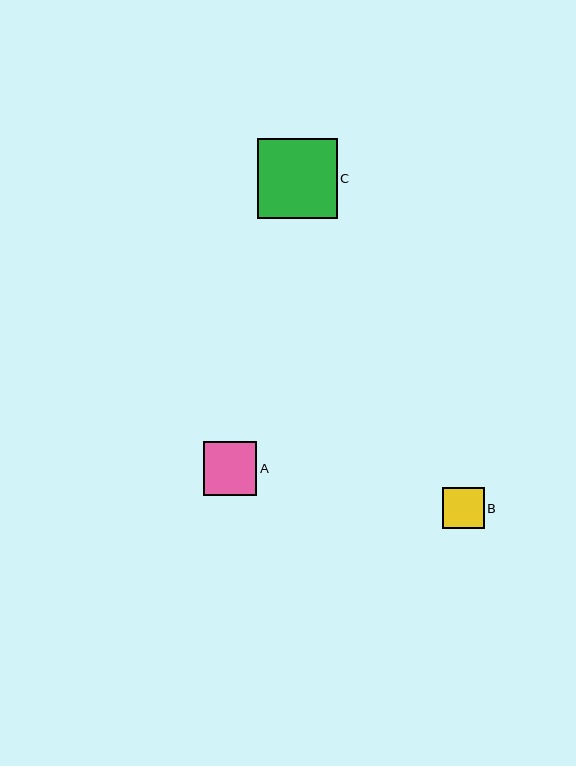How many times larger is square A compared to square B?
Square A is approximately 1.3 times the size of square B.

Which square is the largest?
Square C is the largest with a size of approximately 80 pixels.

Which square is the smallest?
Square B is the smallest with a size of approximately 41 pixels.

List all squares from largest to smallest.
From largest to smallest: C, A, B.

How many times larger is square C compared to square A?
Square C is approximately 1.5 times the size of square A.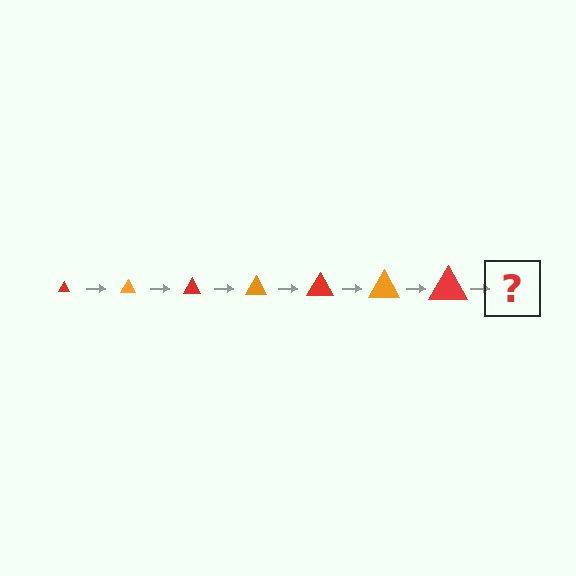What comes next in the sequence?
The next element should be an orange triangle, larger than the previous one.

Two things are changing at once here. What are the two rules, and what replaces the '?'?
The two rules are that the triangle grows larger each step and the color cycles through red and orange. The '?' should be an orange triangle, larger than the previous one.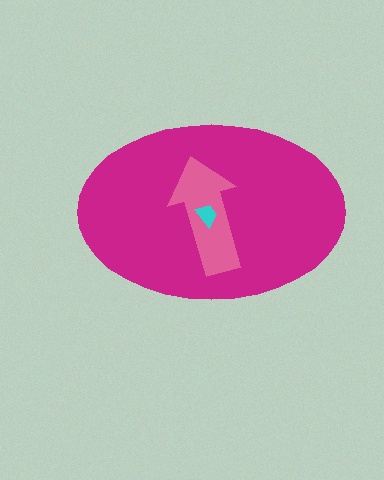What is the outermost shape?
The magenta ellipse.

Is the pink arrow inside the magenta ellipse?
Yes.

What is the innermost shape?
The cyan trapezoid.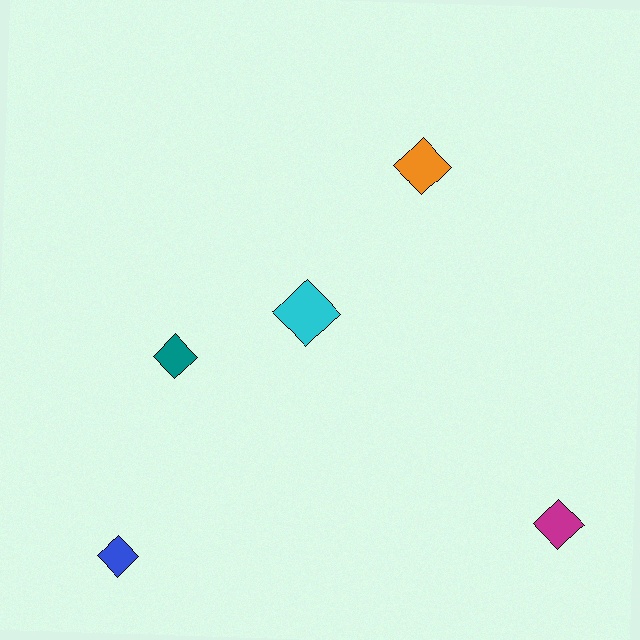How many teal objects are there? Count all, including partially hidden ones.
There is 1 teal object.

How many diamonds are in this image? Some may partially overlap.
There are 5 diamonds.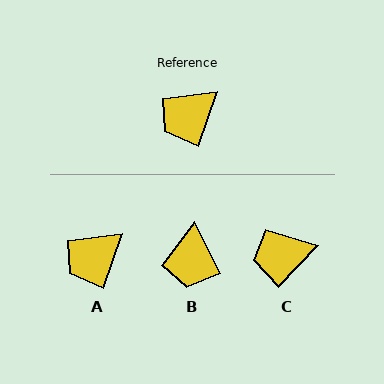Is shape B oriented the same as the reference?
No, it is off by about 45 degrees.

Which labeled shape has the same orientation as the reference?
A.